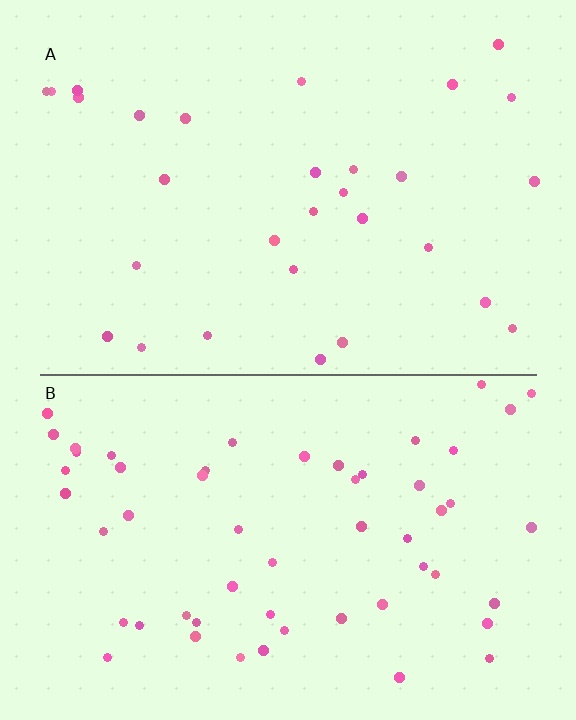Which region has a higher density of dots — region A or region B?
B (the bottom).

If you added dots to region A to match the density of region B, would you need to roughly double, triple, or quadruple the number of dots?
Approximately double.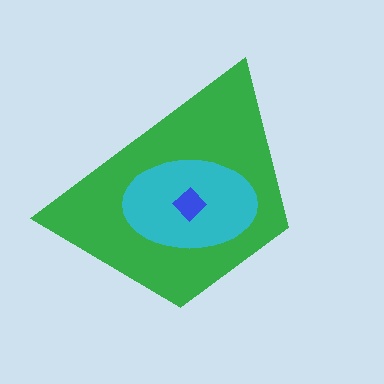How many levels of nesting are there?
3.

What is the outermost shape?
The green trapezoid.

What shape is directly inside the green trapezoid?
The cyan ellipse.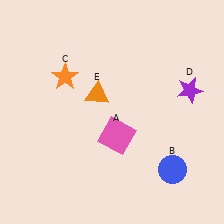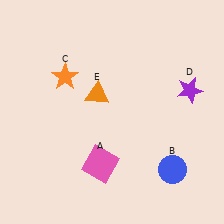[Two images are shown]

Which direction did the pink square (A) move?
The pink square (A) moved down.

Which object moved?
The pink square (A) moved down.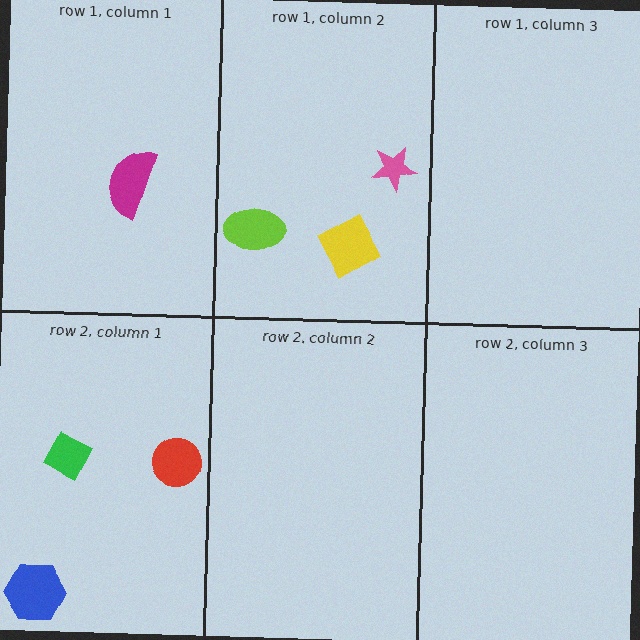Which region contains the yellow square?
The row 1, column 2 region.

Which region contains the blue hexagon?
The row 2, column 1 region.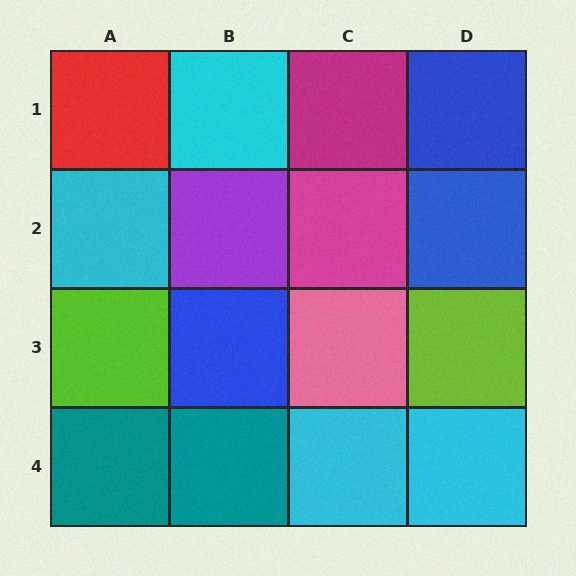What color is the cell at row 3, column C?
Pink.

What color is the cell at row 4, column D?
Cyan.